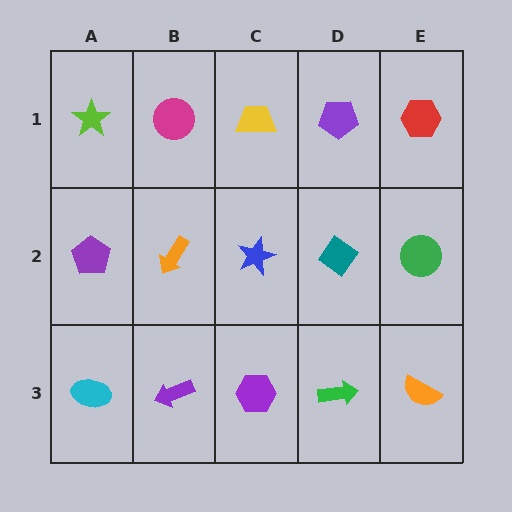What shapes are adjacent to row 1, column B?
An orange arrow (row 2, column B), a lime star (row 1, column A), a yellow trapezoid (row 1, column C).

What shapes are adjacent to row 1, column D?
A teal diamond (row 2, column D), a yellow trapezoid (row 1, column C), a red hexagon (row 1, column E).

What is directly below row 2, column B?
A purple arrow.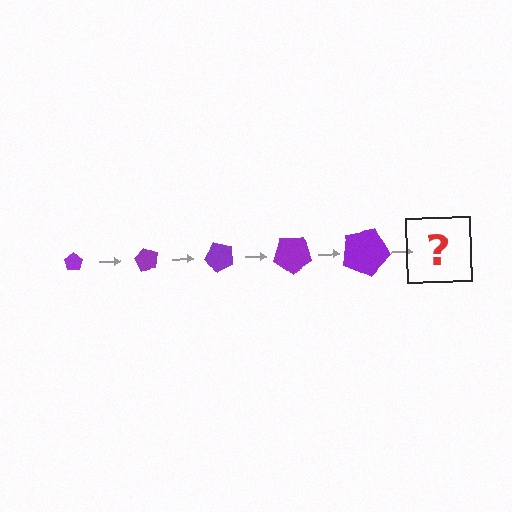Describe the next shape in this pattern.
It should be a pentagon, larger than the previous one and rotated 300 degrees from the start.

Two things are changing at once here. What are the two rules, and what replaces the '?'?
The two rules are that the pentagon grows larger each step and it rotates 60 degrees each step. The '?' should be a pentagon, larger than the previous one and rotated 300 degrees from the start.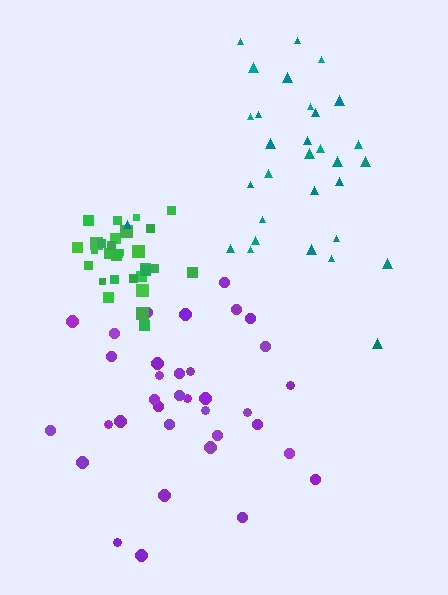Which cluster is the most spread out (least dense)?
Teal.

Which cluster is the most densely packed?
Green.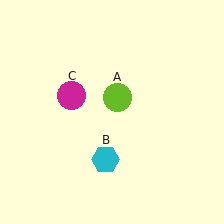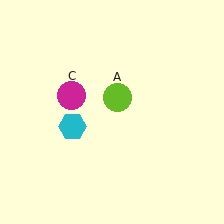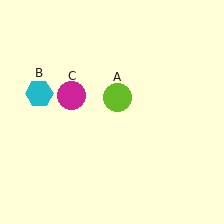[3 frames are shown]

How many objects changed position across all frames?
1 object changed position: cyan hexagon (object B).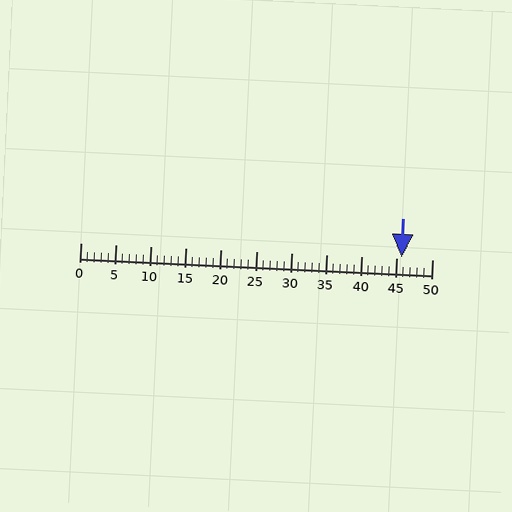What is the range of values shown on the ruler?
The ruler shows values from 0 to 50.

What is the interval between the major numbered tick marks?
The major tick marks are spaced 5 units apart.